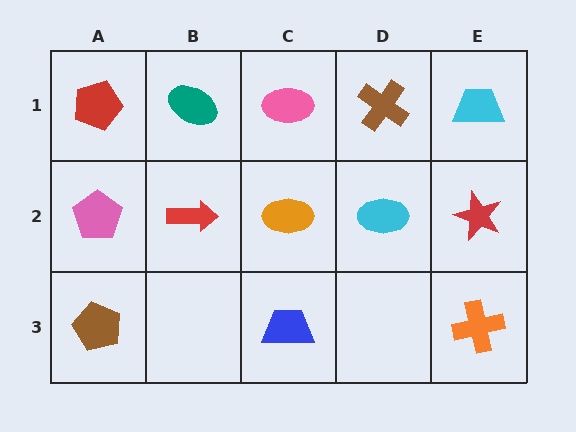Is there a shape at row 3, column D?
No, that cell is empty.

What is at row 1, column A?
A red pentagon.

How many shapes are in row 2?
5 shapes.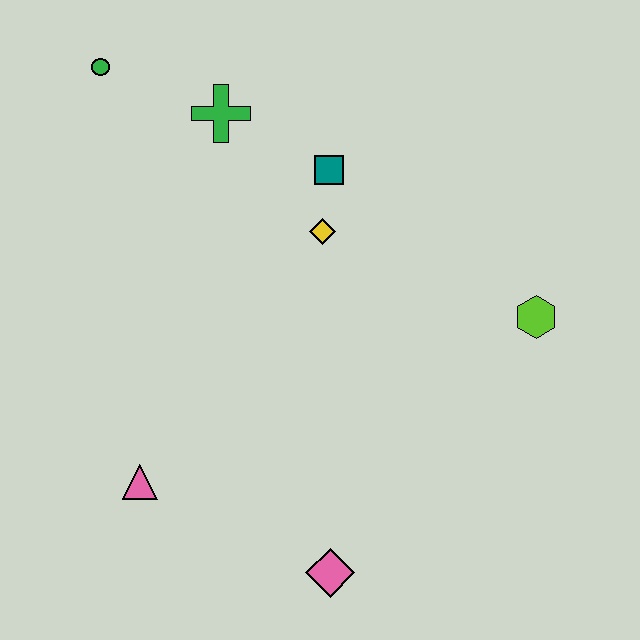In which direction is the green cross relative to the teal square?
The green cross is to the left of the teal square.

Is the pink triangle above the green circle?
No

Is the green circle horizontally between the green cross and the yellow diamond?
No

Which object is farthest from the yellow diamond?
The pink diamond is farthest from the yellow diamond.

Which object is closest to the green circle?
The green cross is closest to the green circle.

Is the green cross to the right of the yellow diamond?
No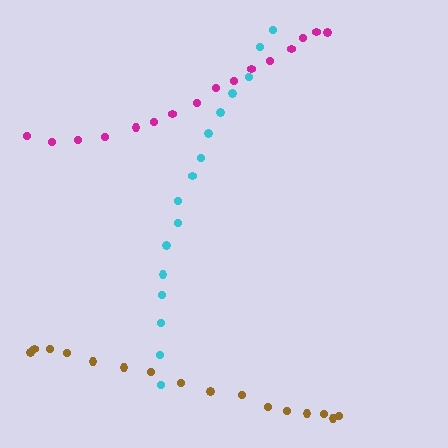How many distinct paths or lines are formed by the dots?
There are 3 distinct paths.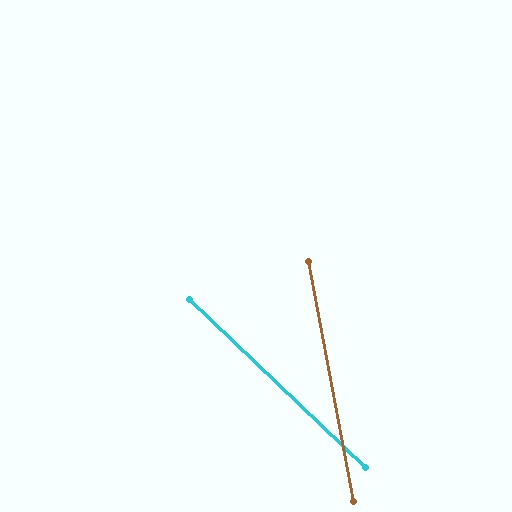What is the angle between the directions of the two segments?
Approximately 36 degrees.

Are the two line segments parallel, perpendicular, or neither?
Neither parallel nor perpendicular — they differ by about 36°.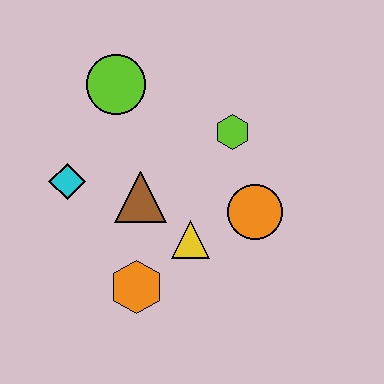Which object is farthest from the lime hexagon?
The orange hexagon is farthest from the lime hexagon.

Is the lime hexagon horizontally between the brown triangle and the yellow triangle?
No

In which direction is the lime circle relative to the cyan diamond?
The lime circle is above the cyan diamond.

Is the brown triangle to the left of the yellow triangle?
Yes